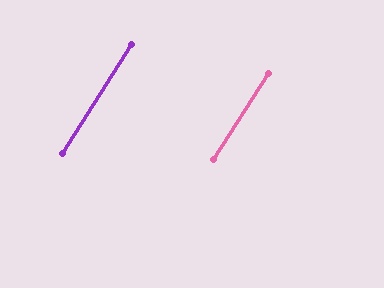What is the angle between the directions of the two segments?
Approximately 0 degrees.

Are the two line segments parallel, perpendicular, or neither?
Parallel — their directions differ by only 0.2°.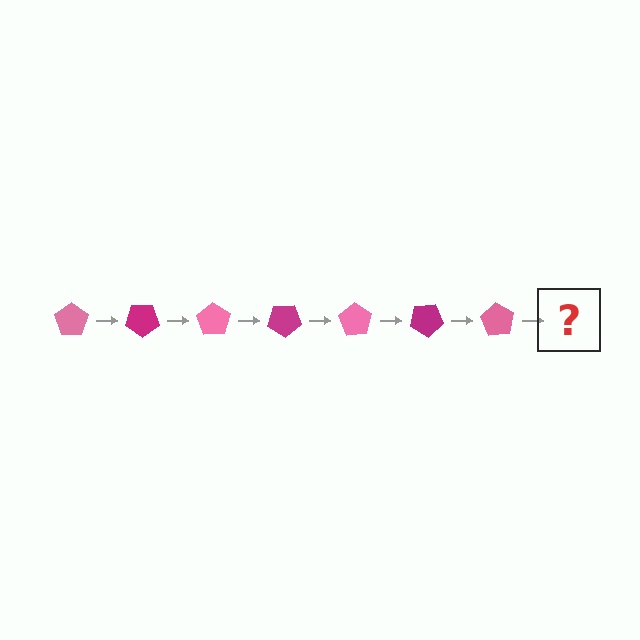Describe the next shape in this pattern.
It should be a magenta pentagon, rotated 245 degrees from the start.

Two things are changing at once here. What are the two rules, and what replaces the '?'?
The two rules are that it rotates 35 degrees each step and the color cycles through pink and magenta. The '?' should be a magenta pentagon, rotated 245 degrees from the start.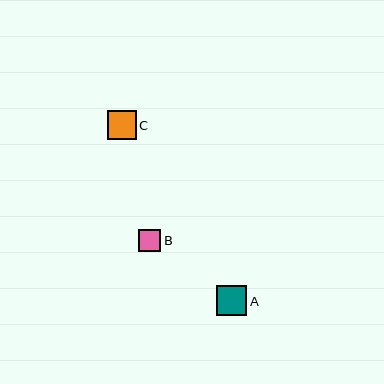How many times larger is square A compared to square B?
Square A is approximately 1.3 times the size of square B.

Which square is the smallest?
Square B is the smallest with a size of approximately 22 pixels.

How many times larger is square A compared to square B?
Square A is approximately 1.3 times the size of square B.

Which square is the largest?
Square A is the largest with a size of approximately 30 pixels.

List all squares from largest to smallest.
From largest to smallest: A, C, B.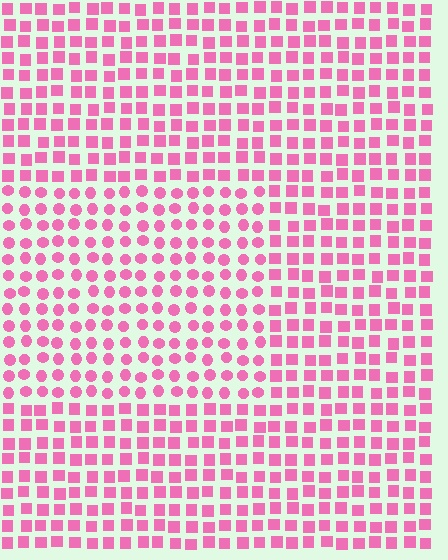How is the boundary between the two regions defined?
The boundary is defined by a change in element shape: circles inside vs. squares outside. All elements share the same color and spacing.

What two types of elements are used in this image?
The image uses circles inside the rectangle region and squares outside it.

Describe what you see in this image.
The image is filled with small pink elements arranged in a uniform grid. A rectangle-shaped region contains circles, while the surrounding area contains squares. The boundary is defined purely by the change in element shape.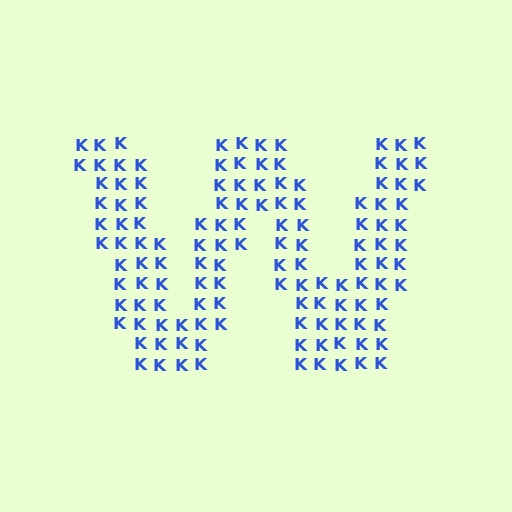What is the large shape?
The large shape is the letter W.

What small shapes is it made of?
It is made of small letter K's.